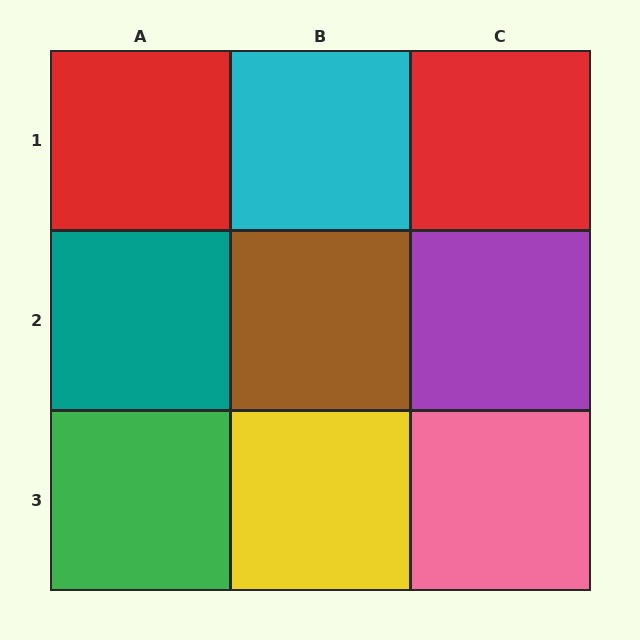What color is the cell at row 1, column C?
Red.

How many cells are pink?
1 cell is pink.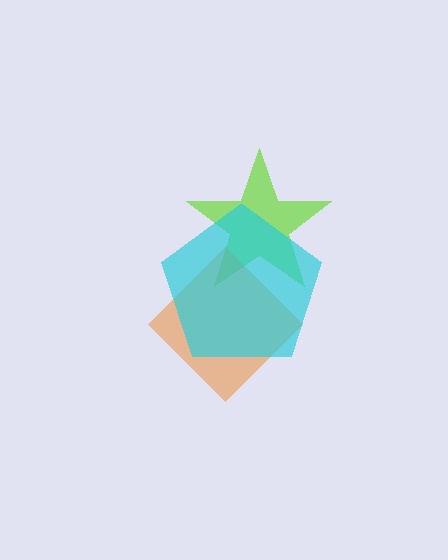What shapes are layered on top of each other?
The layered shapes are: a lime star, an orange diamond, a cyan pentagon.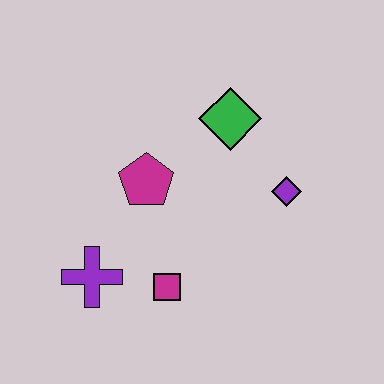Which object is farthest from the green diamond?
The purple cross is farthest from the green diamond.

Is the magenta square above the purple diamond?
No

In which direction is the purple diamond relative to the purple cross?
The purple diamond is to the right of the purple cross.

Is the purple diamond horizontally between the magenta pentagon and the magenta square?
No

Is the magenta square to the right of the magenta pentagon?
Yes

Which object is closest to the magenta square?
The purple cross is closest to the magenta square.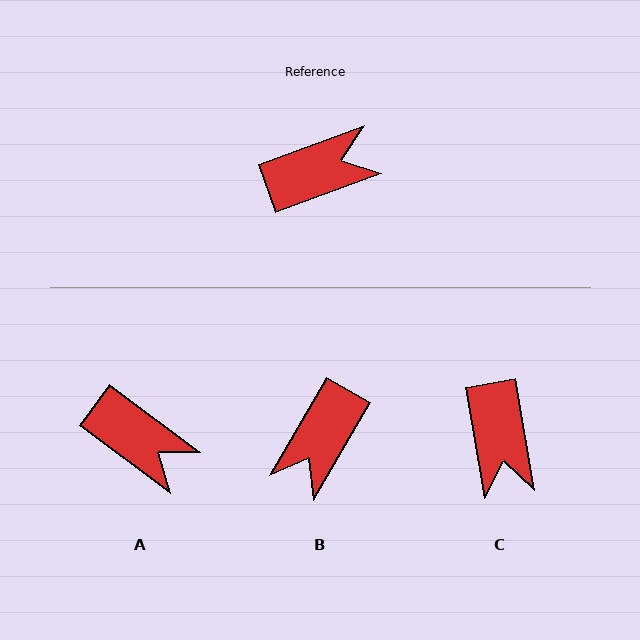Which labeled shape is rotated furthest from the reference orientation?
B, about 140 degrees away.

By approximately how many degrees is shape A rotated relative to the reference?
Approximately 57 degrees clockwise.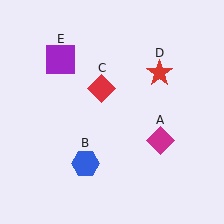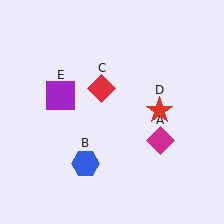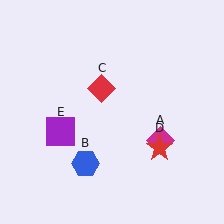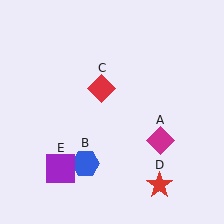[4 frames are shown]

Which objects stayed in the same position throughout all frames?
Magenta diamond (object A) and blue hexagon (object B) and red diamond (object C) remained stationary.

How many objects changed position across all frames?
2 objects changed position: red star (object D), purple square (object E).